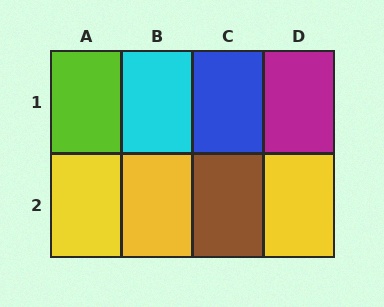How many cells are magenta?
1 cell is magenta.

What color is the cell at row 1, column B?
Cyan.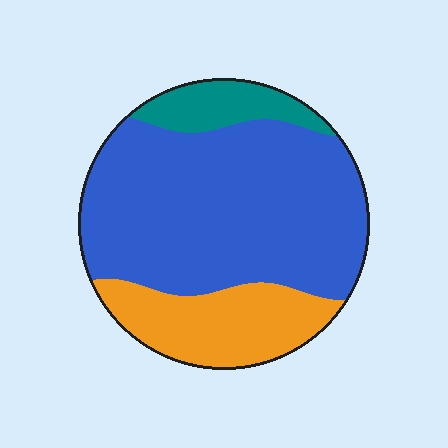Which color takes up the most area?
Blue, at roughly 65%.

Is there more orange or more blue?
Blue.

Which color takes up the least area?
Teal, at roughly 10%.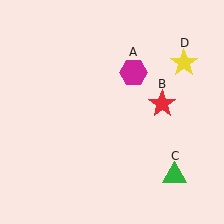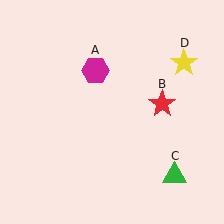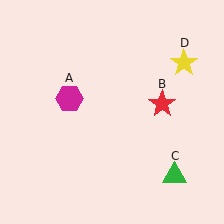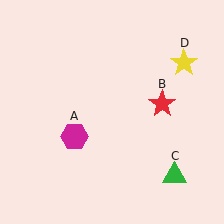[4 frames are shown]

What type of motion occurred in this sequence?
The magenta hexagon (object A) rotated counterclockwise around the center of the scene.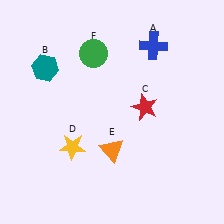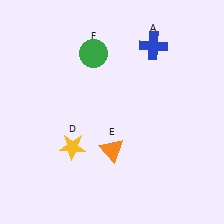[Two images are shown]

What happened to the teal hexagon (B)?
The teal hexagon (B) was removed in Image 2. It was in the top-left area of Image 1.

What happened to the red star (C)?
The red star (C) was removed in Image 2. It was in the top-right area of Image 1.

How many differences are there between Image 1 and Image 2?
There are 2 differences between the two images.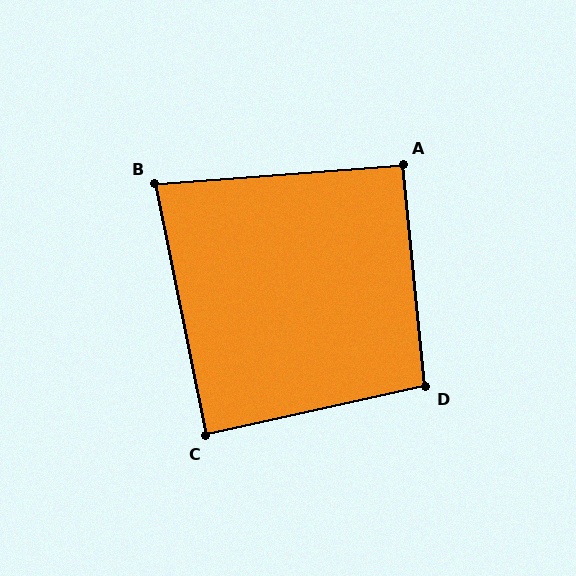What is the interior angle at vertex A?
Approximately 91 degrees (approximately right).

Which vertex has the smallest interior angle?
B, at approximately 83 degrees.